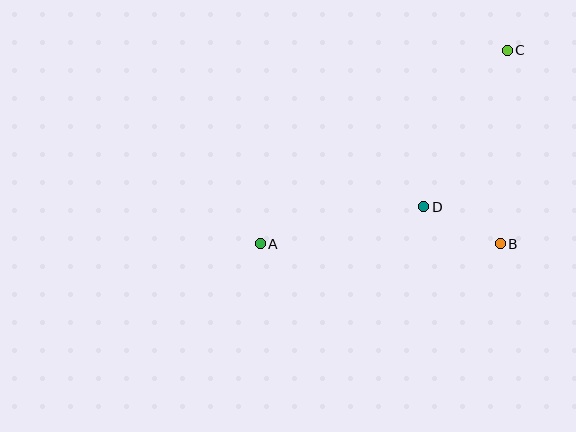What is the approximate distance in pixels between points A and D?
The distance between A and D is approximately 167 pixels.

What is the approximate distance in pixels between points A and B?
The distance between A and B is approximately 240 pixels.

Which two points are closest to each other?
Points B and D are closest to each other.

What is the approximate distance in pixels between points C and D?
The distance between C and D is approximately 177 pixels.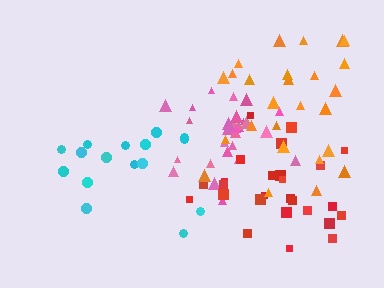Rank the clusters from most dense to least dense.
pink, red, orange, cyan.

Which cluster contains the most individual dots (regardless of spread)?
Pink (28).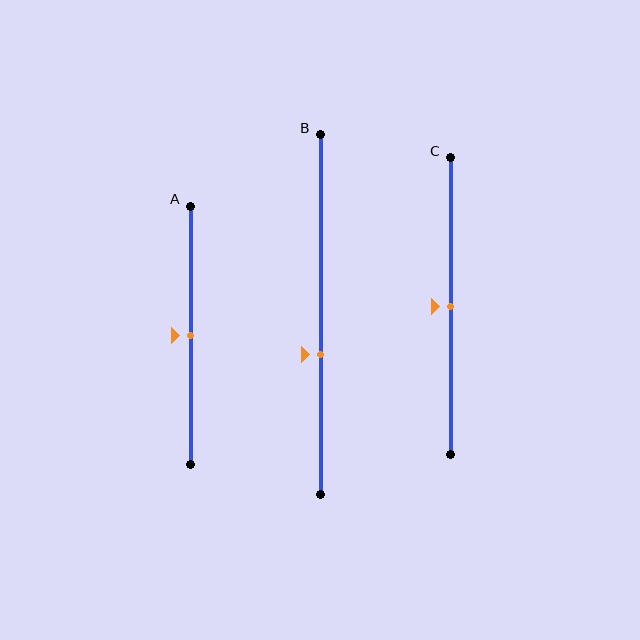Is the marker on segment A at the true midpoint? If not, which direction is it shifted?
Yes, the marker on segment A is at the true midpoint.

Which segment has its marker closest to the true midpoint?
Segment A has its marker closest to the true midpoint.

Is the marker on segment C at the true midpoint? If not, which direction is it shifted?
Yes, the marker on segment C is at the true midpoint.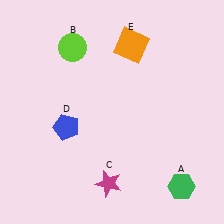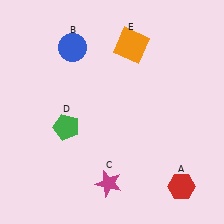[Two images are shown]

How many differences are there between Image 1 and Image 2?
There are 3 differences between the two images.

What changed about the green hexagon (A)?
In Image 1, A is green. In Image 2, it changed to red.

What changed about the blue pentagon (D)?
In Image 1, D is blue. In Image 2, it changed to green.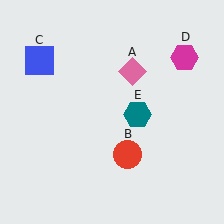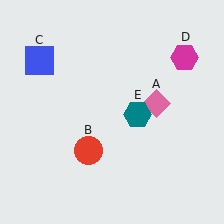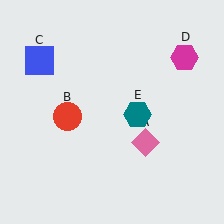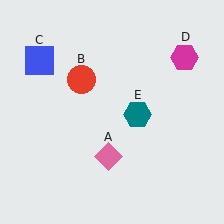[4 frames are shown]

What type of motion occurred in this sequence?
The pink diamond (object A), red circle (object B) rotated clockwise around the center of the scene.